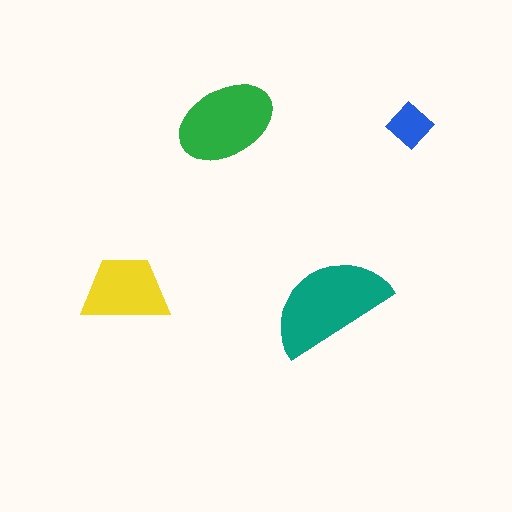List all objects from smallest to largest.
The blue diamond, the yellow trapezoid, the green ellipse, the teal semicircle.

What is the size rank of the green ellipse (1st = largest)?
2nd.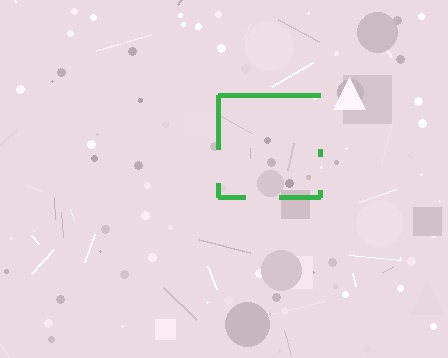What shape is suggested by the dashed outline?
The dashed outline suggests a square.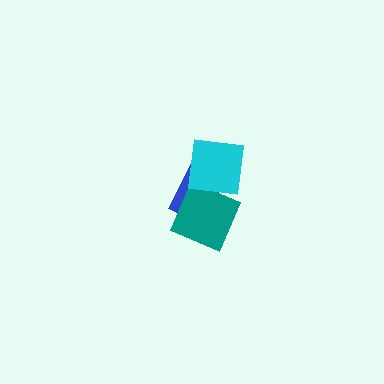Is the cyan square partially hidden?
No, no other shape covers it.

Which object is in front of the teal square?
The cyan square is in front of the teal square.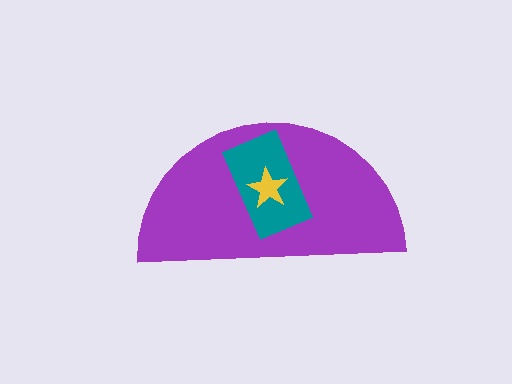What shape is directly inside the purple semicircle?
The teal rectangle.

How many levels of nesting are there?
3.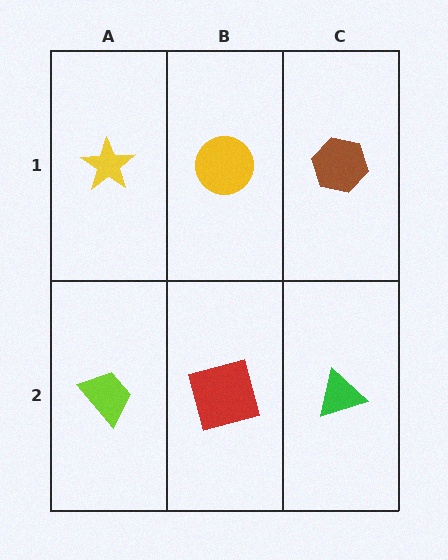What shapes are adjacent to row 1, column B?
A red square (row 2, column B), a yellow star (row 1, column A), a brown hexagon (row 1, column C).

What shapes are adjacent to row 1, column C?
A green triangle (row 2, column C), a yellow circle (row 1, column B).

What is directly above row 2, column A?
A yellow star.